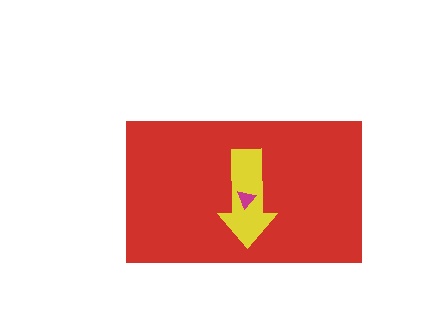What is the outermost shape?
The red rectangle.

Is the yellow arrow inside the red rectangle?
Yes.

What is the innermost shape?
The magenta triangle.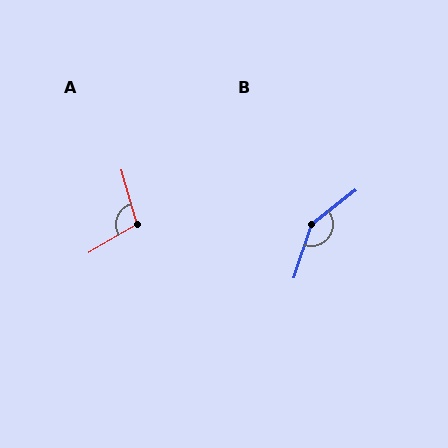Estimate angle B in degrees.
Approximately 146 degrees.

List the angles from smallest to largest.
A (105°), B (146°).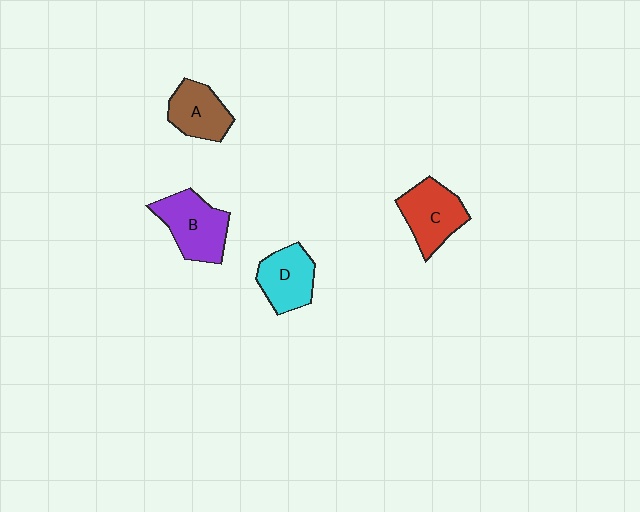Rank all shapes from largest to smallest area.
From largest to smallest: B (purple), C (red), D (cyan), A (brown).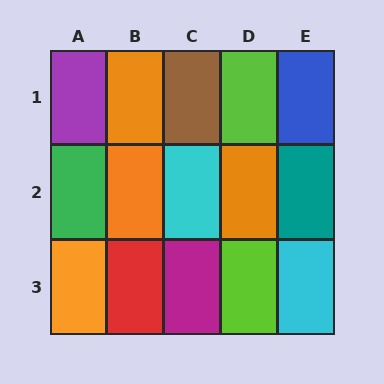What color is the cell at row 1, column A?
Purple.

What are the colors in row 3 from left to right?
Orange, red, magenta, lime, cyan.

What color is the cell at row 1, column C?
Brown.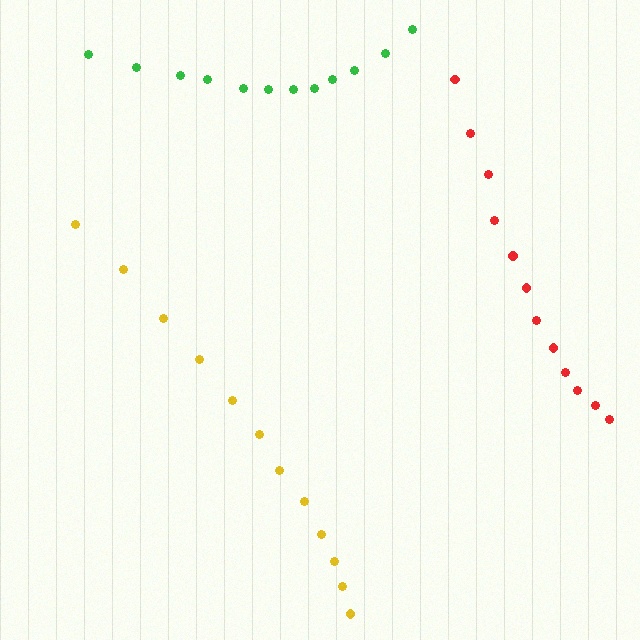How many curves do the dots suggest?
There are 3 distinct paths.